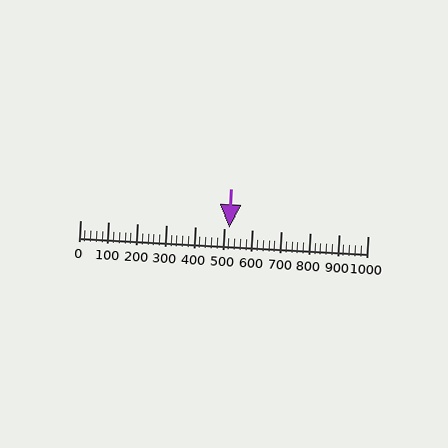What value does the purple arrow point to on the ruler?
The purple arrow points to approximately 520.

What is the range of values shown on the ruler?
The ruler shows values from 0 to 1000.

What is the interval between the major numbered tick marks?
The major tick marks are spaced 100 units apart.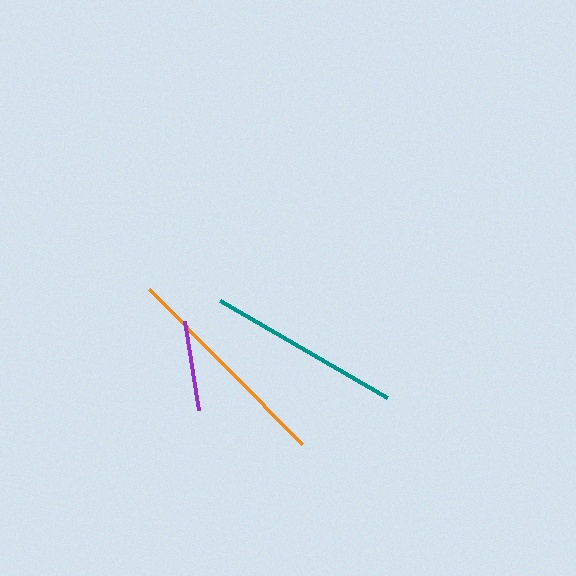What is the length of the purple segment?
The purple segment is approximately 90 pixels long.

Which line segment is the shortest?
The purple line is the shortest at approximately 90 pixels.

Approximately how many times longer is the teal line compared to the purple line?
The teal line is approximately 2.1 times the length of the purple line.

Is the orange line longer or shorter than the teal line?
The orange line is longer than the teal line.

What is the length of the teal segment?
The teal segment is approximately 193 pixels long.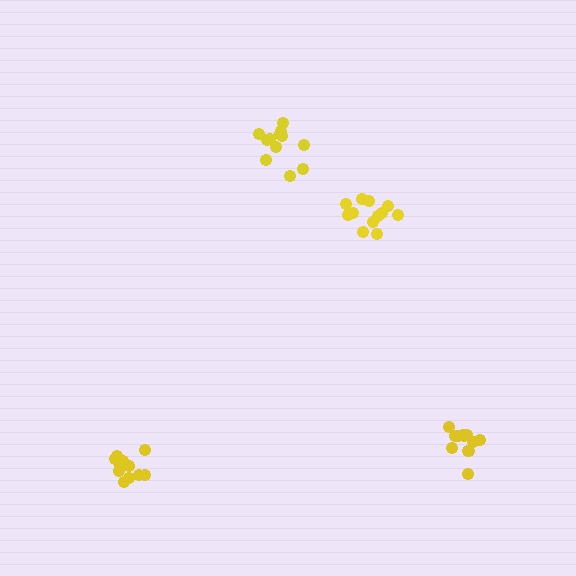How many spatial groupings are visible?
There are 4 spatial groupings.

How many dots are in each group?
Group 1: 12 dots, Group 2: 12 dots, Group 3: 11 dots, Group 4: 11 dots (46 total).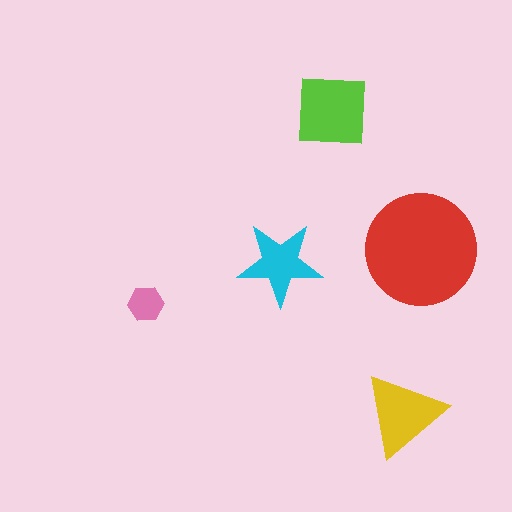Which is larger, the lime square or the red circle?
The red circle.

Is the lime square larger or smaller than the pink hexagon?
Larger.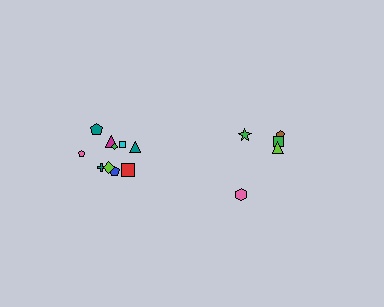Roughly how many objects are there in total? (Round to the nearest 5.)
Roughly 15 objects in total.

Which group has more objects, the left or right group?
The left group.